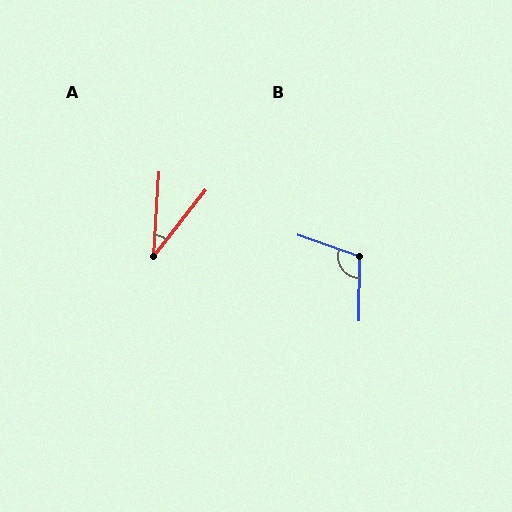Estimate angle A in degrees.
Approximately 35 degrees.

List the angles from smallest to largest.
A (35°), B (108°).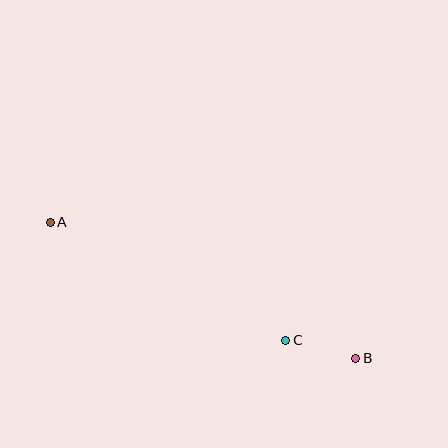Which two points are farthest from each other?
Points A and B are farthest from each other.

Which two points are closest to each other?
Points B and C are closest to each other.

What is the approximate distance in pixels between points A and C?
The distance between A and C is approximately 263 pixels.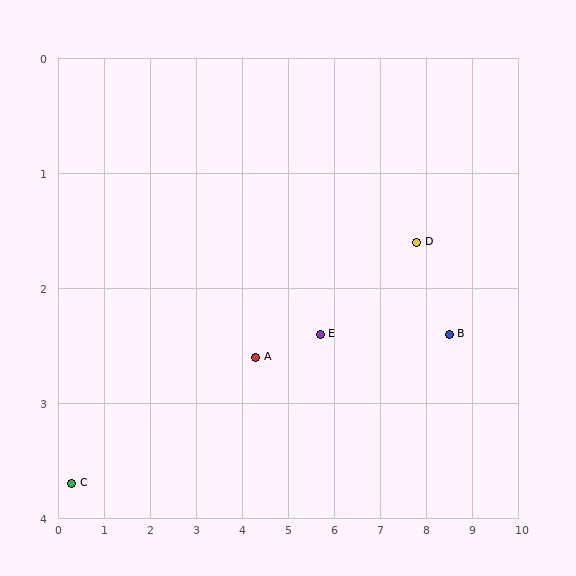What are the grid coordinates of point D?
Point D is at approximately (7.8, 1.6).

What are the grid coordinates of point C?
Point C is at approximately (0.3, 3.7).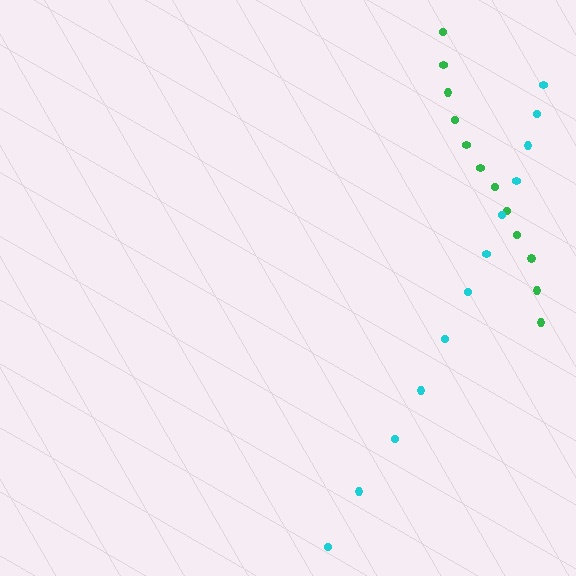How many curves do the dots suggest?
There are 2 distinct paths.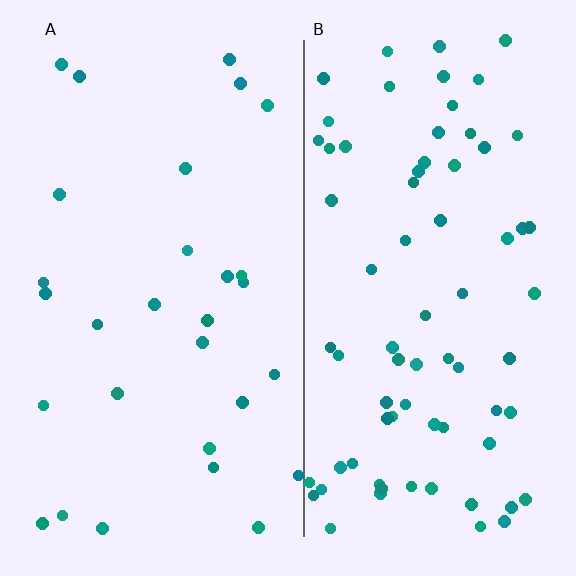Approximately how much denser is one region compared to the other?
Approximately 2.6× — region B over region A.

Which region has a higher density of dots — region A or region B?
B (the right).